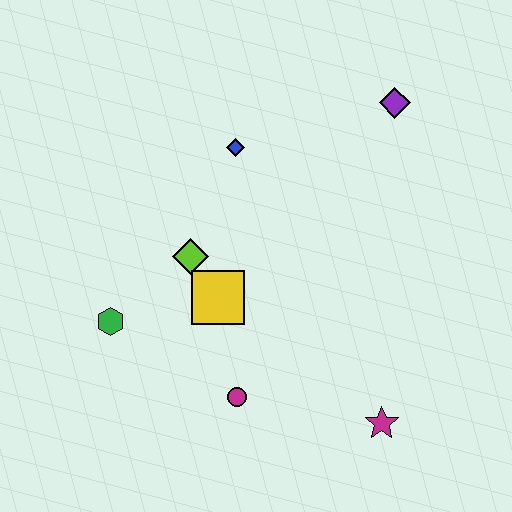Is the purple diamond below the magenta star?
No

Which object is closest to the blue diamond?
The lime diamond is closest to the blue diamond.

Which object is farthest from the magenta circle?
The purple diamond is farthest from the magenta circle.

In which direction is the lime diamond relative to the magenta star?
The lime diamond is to the left of the magenta star.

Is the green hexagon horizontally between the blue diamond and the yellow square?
No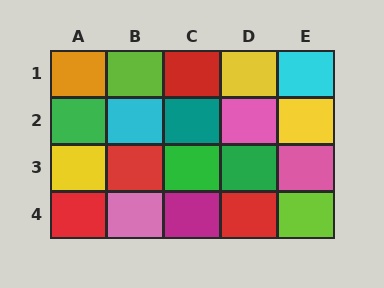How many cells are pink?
3 cells are pink.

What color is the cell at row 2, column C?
Teal.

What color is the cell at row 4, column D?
Red.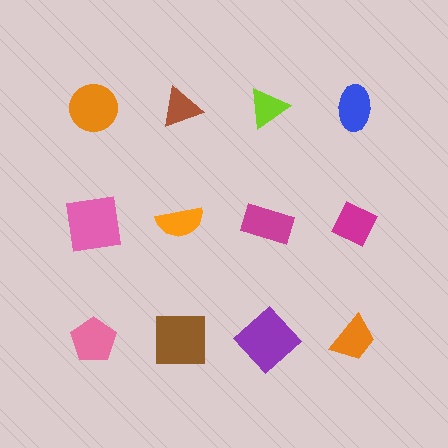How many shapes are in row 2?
4 shapes.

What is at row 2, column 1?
A pink square.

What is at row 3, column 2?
A brown square.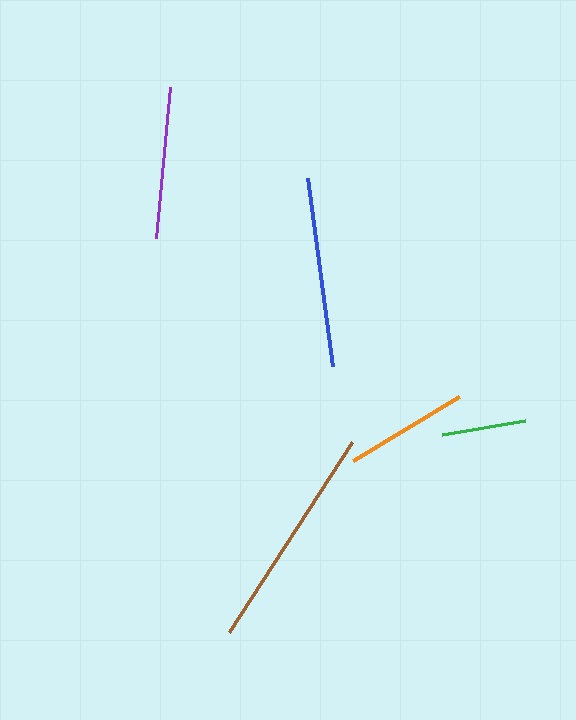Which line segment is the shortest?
The green line is the shortest at approximately 84 pixels.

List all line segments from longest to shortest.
From longest to shortest: brown, blue, purple, orange, green.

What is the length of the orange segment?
The orange segment is approximately 124 pixels long.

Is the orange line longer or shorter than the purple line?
The purple line is longer than the orange line.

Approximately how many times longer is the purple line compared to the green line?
The purple line is approximately 1.8 times the length of the green line.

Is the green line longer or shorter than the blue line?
The blue line is longer than the green line.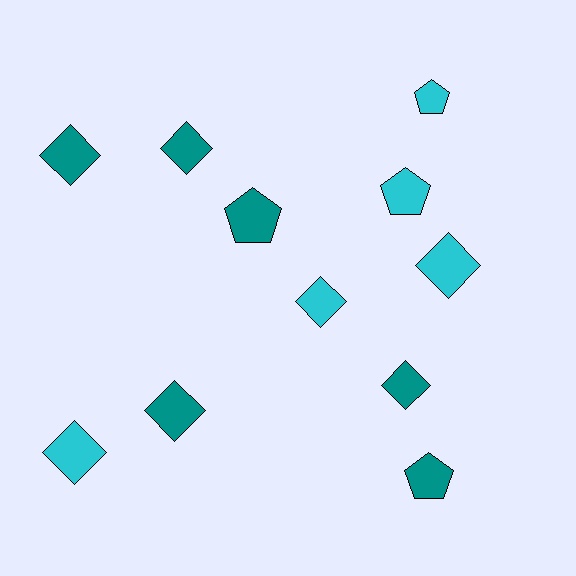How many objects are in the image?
There are 11 objects.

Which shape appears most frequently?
Diamond, with 7 objects.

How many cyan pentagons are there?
There are 2 cyan pentagons.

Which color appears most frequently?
Teal, with 6 objects.